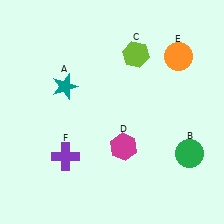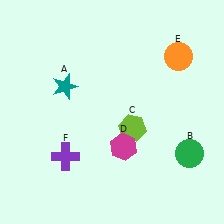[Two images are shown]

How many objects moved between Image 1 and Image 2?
1 object moved between the two images.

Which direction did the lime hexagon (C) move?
The lime hexagon (C) moved down.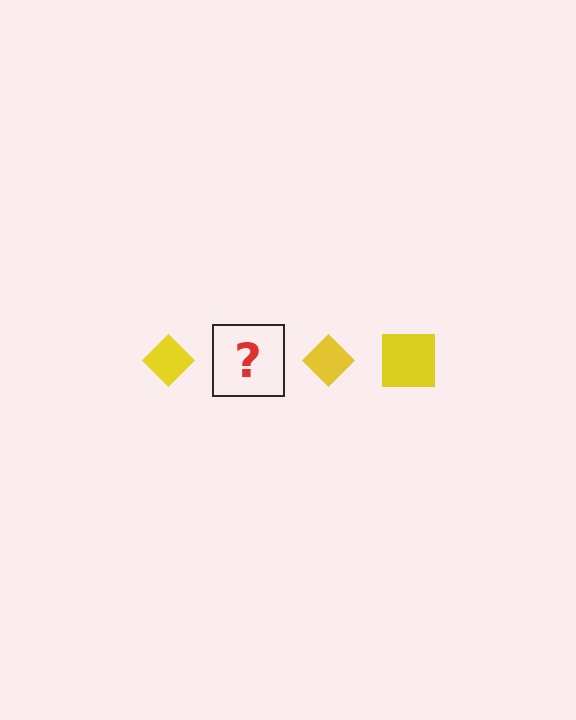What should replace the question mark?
The question mark should be replaced with a yellow square.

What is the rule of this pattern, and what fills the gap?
The rule is that the pattern cycles through diamond, square shapes in yellow. The gap should be filled with a yellow square.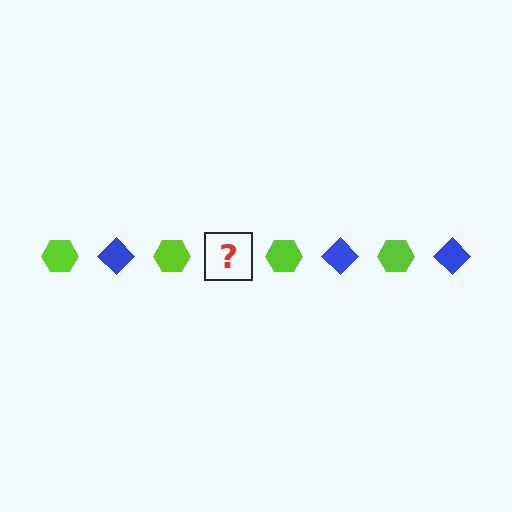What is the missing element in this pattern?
The missing element is a blue diamond.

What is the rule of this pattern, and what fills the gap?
The rule is that the pattern alternates between lime hexagon and blue diamond. The gap should be filled with a blue diamond.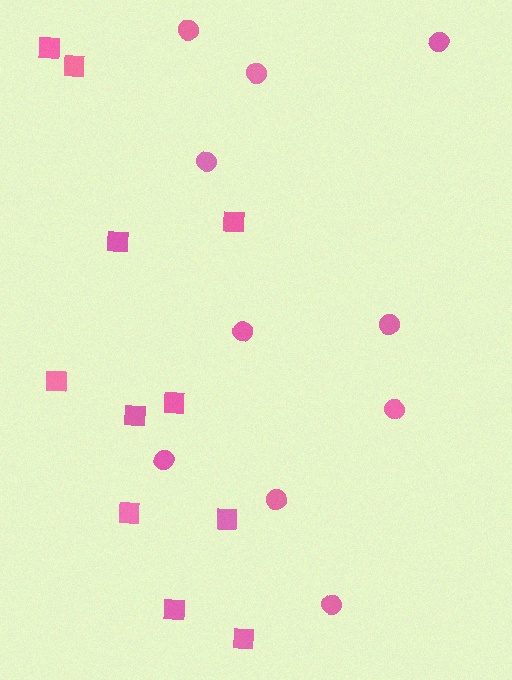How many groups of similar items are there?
There are 2 groups: one group of squares (11) and one group of circles (10).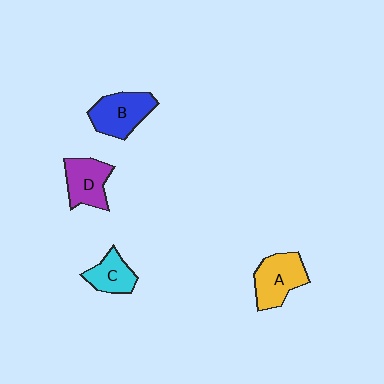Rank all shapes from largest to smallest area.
From largest to smallest: B (blue), A (yellow), D (purple), C (cyan).